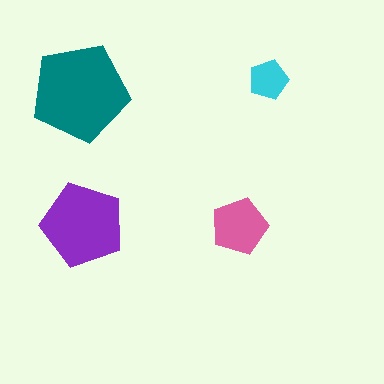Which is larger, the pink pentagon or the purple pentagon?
The purple one.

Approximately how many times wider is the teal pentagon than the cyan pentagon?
About 2.5 times wider.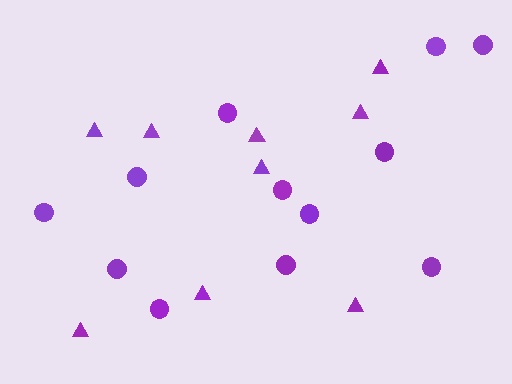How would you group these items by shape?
There are 2 groups: one group of circles (12) and one group of triangles (9).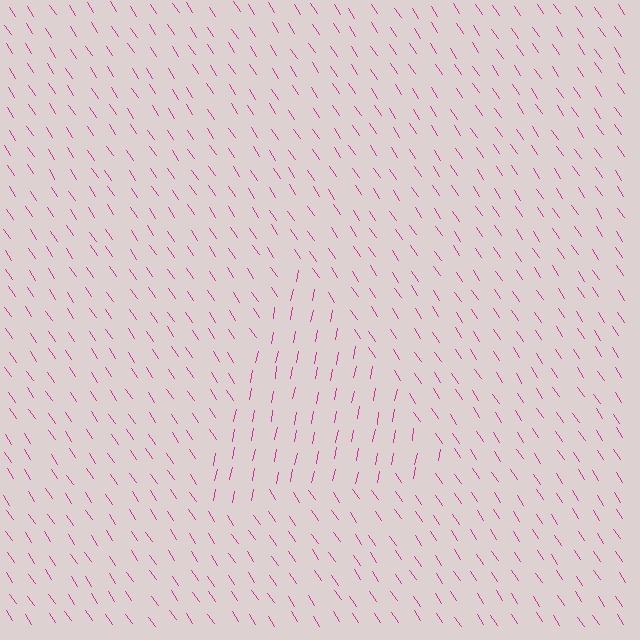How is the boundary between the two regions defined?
The boundary is defined purely by a change in line orientation (approximately 45 degrees difference). All lines are the same color and thickness.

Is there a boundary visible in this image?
Yes, there is a texture boundary formed by a change in line orientation.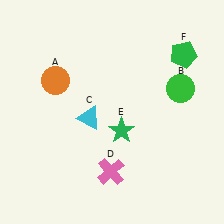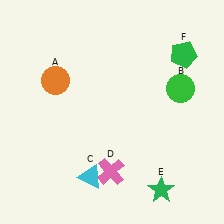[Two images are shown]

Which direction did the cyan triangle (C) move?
The cyan triangle (C) moved down.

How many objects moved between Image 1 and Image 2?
2 objects moved between the two images.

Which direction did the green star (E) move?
The green star (E) moved down.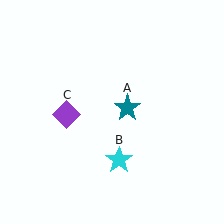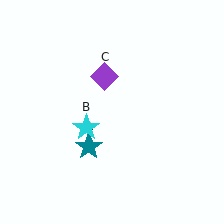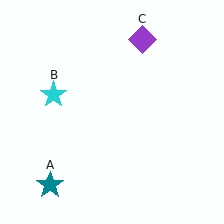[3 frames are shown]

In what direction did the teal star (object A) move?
The teal star (object A) moved down and to the left.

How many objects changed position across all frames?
3 objects changed position: teal star (object A), cyan star (object B), purple diamond (object C).